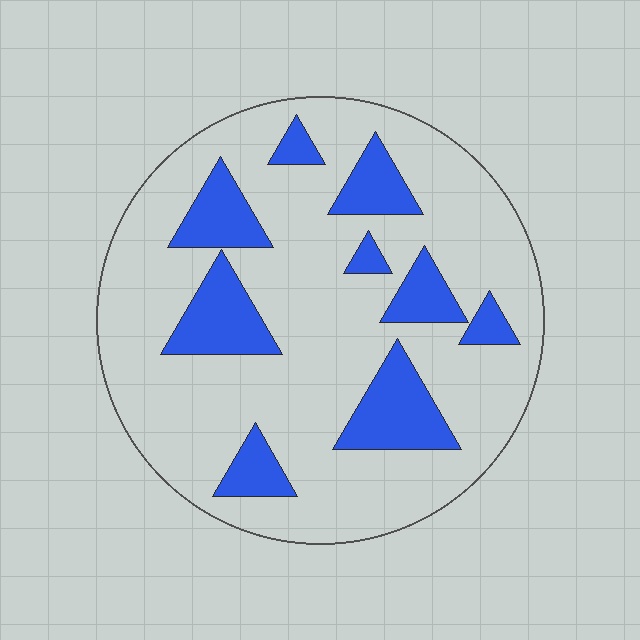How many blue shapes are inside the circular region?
9.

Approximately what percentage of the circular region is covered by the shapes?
Approximately 20%.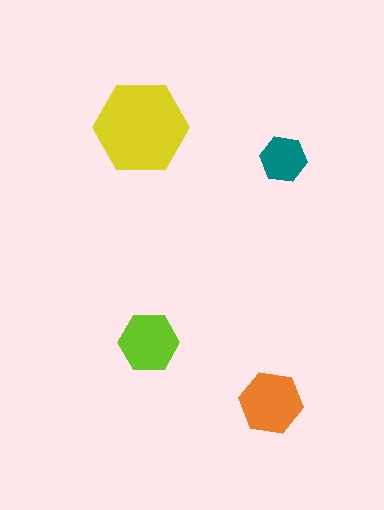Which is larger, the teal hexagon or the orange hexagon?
The orange one.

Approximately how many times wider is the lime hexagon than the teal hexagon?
About 1.5 times wider.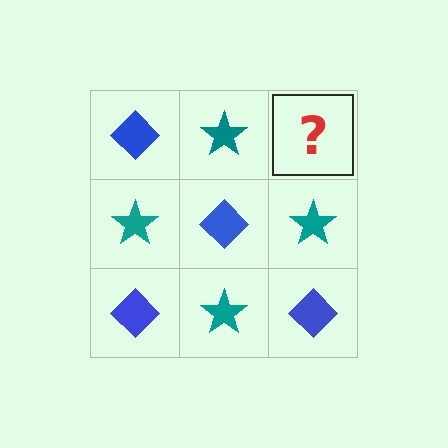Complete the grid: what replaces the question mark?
The question mark should be replaced with a blue diamond.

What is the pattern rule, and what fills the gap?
The rule is that it alternates blue diamond and teal star in a checkerboard pattern. The gap should be filled with a blue diamond.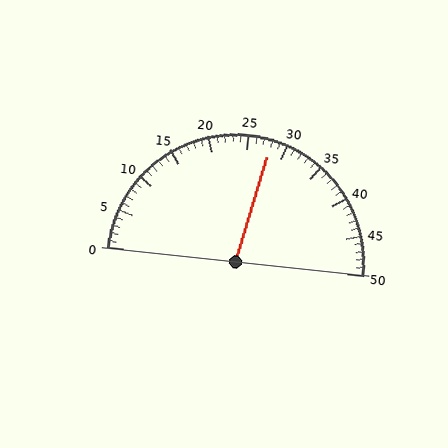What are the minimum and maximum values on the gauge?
The gauge ranges from 0 to 50.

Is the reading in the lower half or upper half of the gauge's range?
The reading is in the upper half of the range (0 to 50).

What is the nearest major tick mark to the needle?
The nearest major tick mark is 30.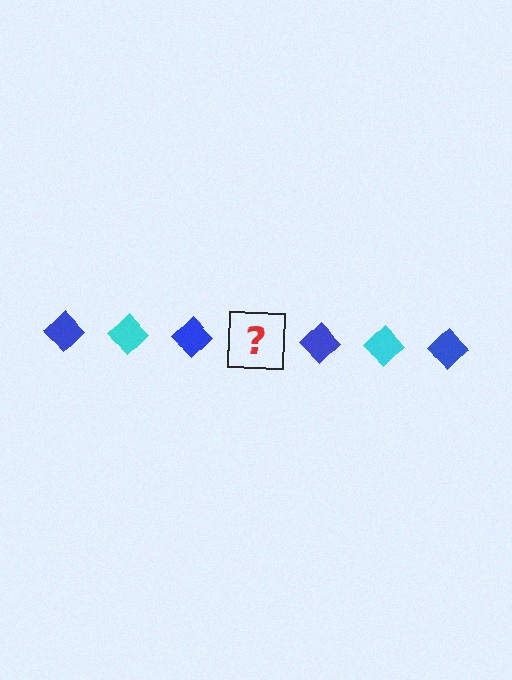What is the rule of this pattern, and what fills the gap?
The rule is that the pattern cycles through blue, cyan diamonds. The gap should be filled with a cyan diamond.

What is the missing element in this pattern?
The missing element is a cyan diamond.